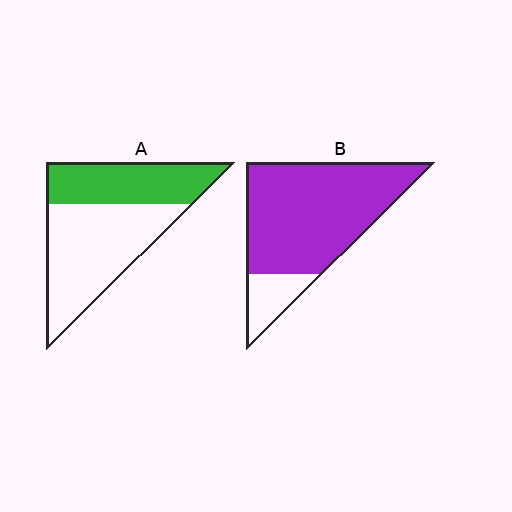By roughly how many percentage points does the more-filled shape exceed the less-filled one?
By roughly 45 percentage points (B over A).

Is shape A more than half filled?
No.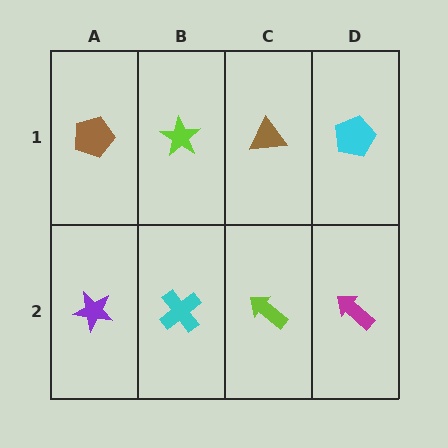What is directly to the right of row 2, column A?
A cyan cross.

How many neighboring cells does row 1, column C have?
3.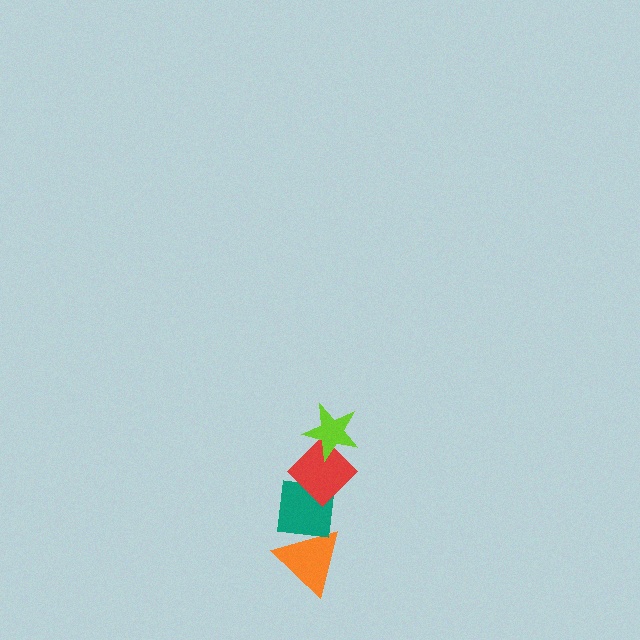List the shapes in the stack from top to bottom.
From top to bottom: the lime star, the red diamond, the teal square, the orange triangle.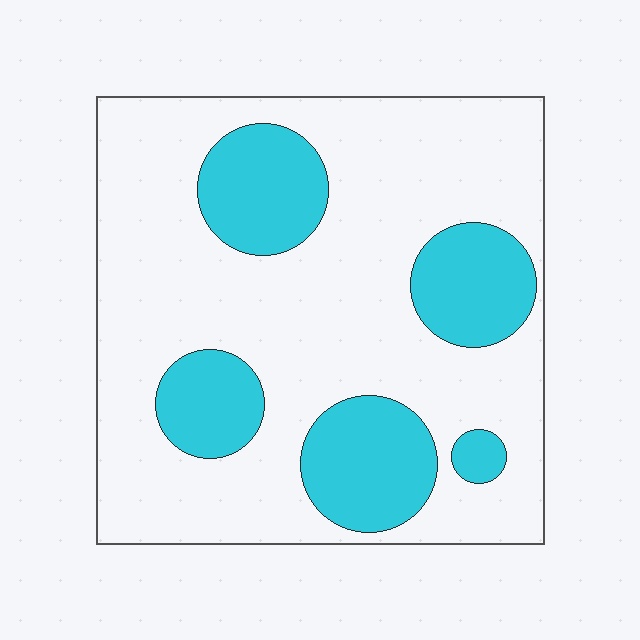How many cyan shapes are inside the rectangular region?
5.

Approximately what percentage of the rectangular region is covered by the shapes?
Approximately 25%.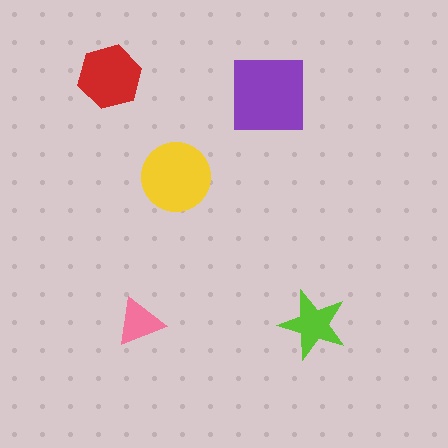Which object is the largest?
The purple square.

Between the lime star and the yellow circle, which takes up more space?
The yellow circle.